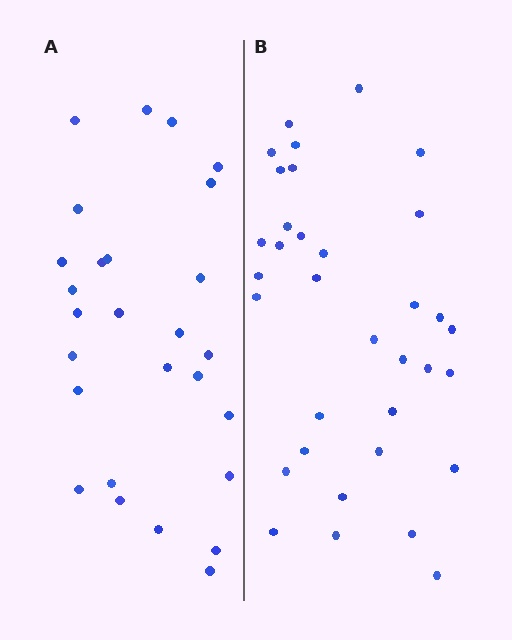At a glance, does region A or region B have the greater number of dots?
Region B (the right region) has more dots.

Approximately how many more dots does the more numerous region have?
Region B has roughly 8 or so more dots than region A.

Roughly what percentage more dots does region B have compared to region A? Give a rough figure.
About 25% more.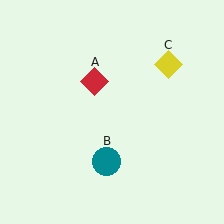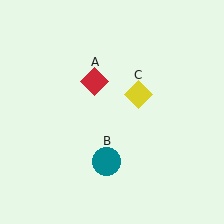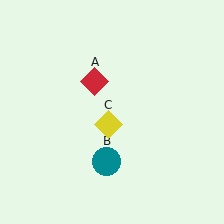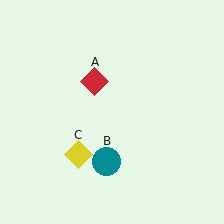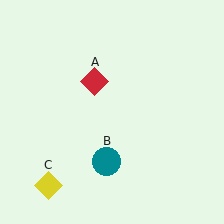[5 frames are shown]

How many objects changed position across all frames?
1 object changed position: yellow diamond (object C).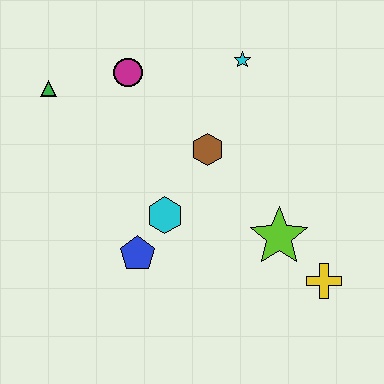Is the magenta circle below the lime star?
No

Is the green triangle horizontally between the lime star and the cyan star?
No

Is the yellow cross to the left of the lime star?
No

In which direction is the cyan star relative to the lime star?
The cyan star is above the lime star.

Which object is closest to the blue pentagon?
The cyan hexagon is closest to the blue pentagon.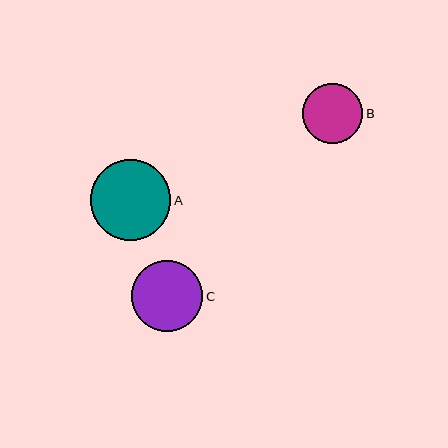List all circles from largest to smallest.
From largest to smallest: A, C, B.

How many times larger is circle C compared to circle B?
Circle C is approximately 1.2 times the size of circle B.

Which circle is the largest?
Circle A is the largest with a size of approximately 80 pixels.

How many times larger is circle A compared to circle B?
Circle A is approximately 1.3 times the size of circle B.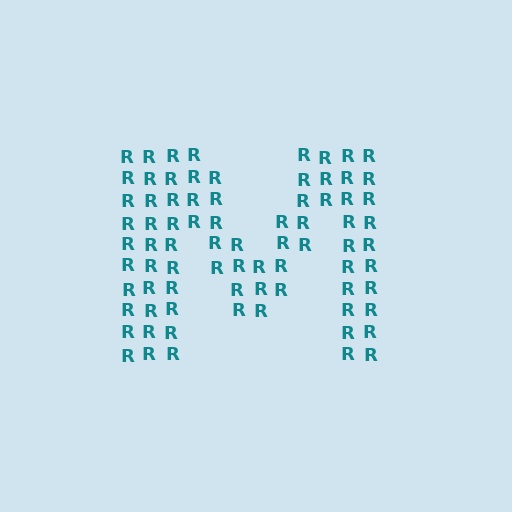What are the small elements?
The small elements are letter R's.